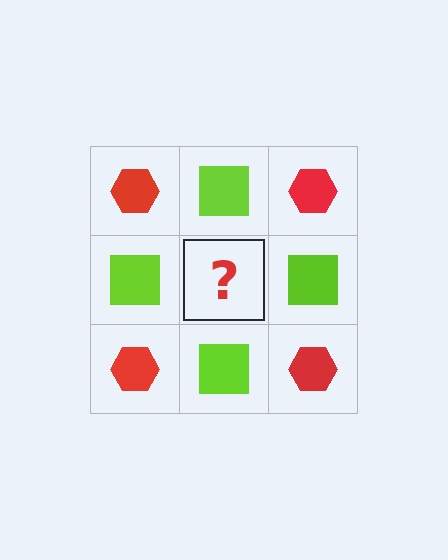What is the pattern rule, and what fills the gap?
The rule is that it alternates red hexagon and lime square in a checkerboard pattern. The gap should be filled with a red hexagon.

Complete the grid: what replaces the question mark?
The question mark should be replaced with a red hexagon.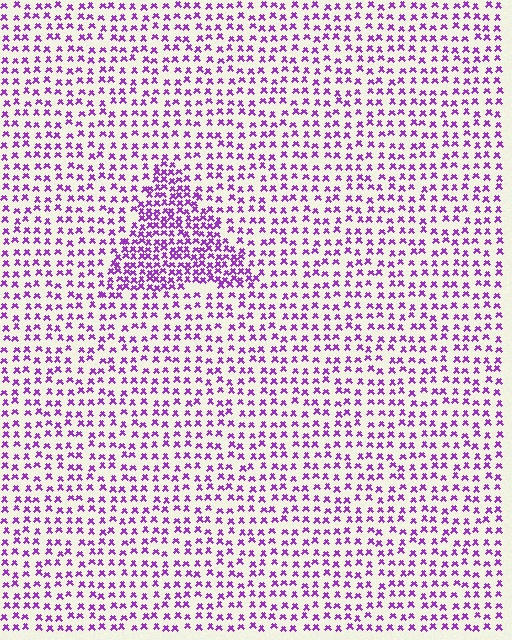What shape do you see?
I see a triangle.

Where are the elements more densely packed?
The elements are more densely packed inside the triangle boundary.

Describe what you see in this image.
The image contains small purple elements arranged at two different densities. A triangle-shaped region is visible where the elements are more densely packed than the surrounding area.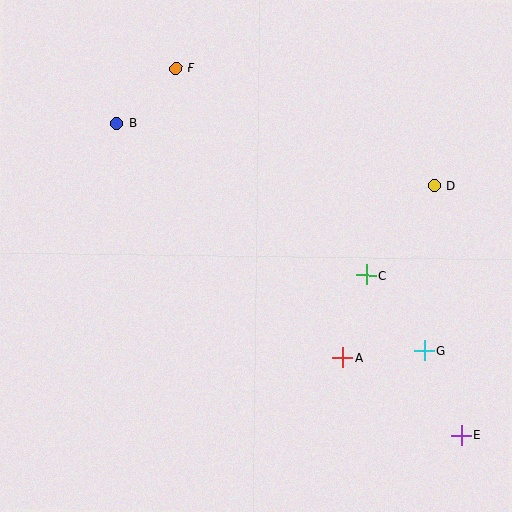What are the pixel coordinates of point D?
Point D is at (434, 186).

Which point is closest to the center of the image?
Point C at (366, 275) is closest to the center.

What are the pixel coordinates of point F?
Point F is at (176, 68).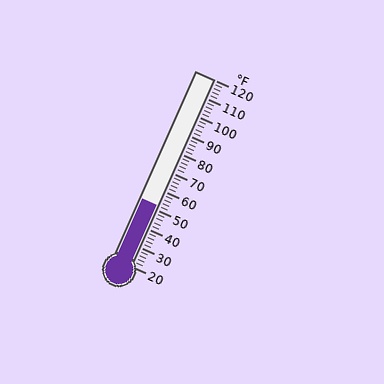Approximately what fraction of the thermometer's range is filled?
The thermometer is filled to approximately 30% of its range.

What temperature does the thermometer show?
The thermometer shows approximately 52°F.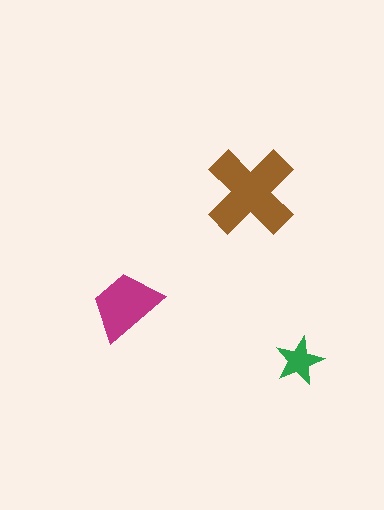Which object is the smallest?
The green star.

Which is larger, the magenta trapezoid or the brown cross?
The brown cross.